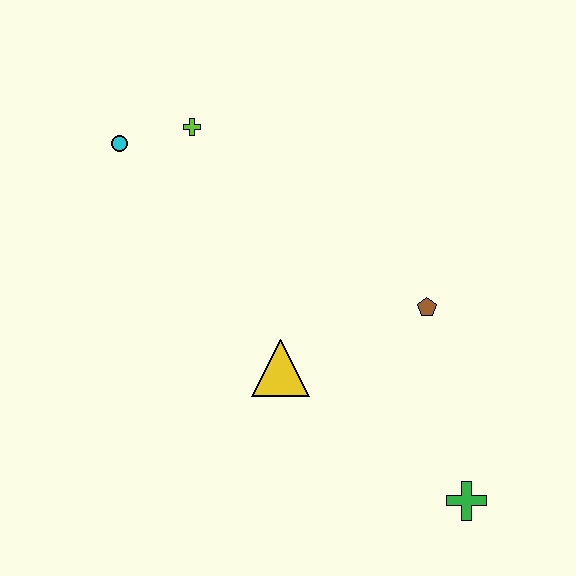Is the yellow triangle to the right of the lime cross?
Yes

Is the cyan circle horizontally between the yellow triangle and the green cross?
No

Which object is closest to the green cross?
The brown pentagon is closest to the green cross.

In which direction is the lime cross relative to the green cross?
The lime cross is above the green cross.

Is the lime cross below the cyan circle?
No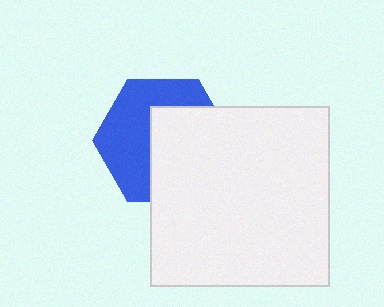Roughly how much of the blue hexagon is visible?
About half of it is visible (roughly 49%).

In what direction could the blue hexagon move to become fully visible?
The blue hexagon could move toward the upper-left. That would shift it out from behind the white square entirely.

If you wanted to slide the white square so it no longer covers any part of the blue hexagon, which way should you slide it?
Slide it toward the lower-right — that is the most direct way to separate the two shapes.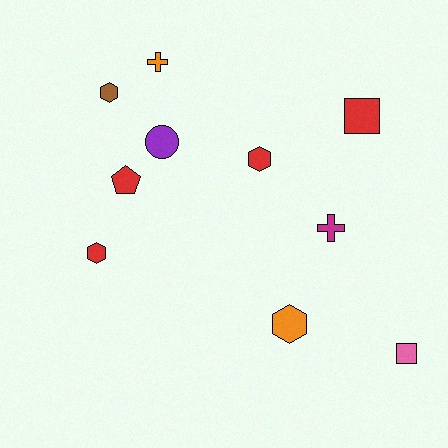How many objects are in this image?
There are 10 objects.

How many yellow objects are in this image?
There are no yellow objects.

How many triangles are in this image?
There are no triangles.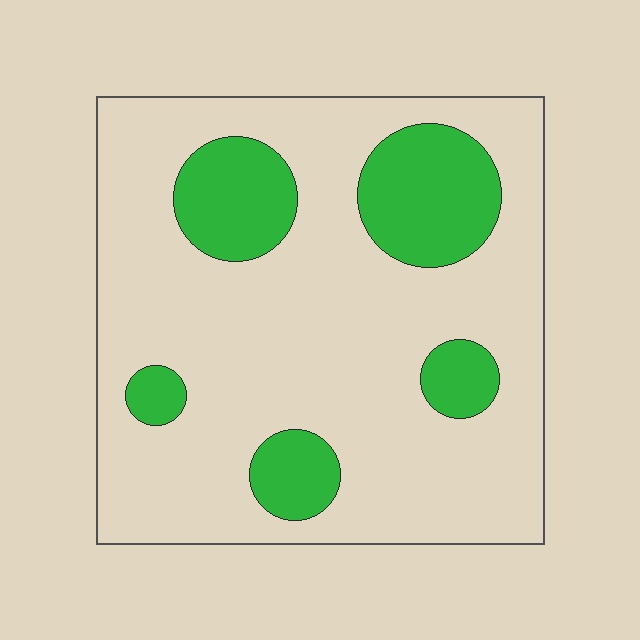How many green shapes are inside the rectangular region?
5.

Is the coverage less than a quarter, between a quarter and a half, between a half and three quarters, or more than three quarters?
Less than a quarter.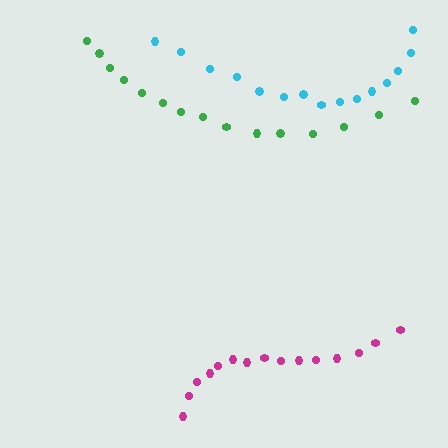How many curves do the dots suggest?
There are 3 distinct paths.